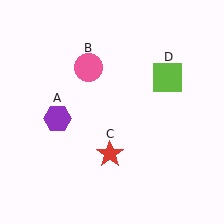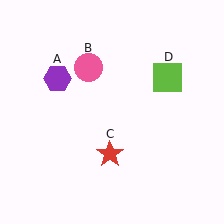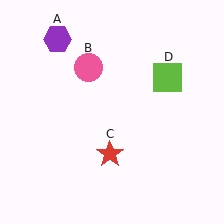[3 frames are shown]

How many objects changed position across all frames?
1 object changed position: purple hexagon (object A).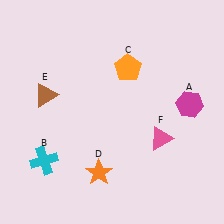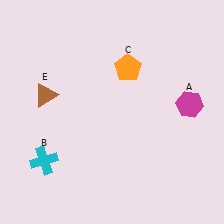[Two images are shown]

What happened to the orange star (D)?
The orange star (D) was removed in Image 2. It was in the bottom-left area of Image 1.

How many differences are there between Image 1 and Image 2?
There are 2 differences between the two images.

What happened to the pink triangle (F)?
The pink triangle (F) was removed in Image 2. It was in the bottom-right area of Image 1.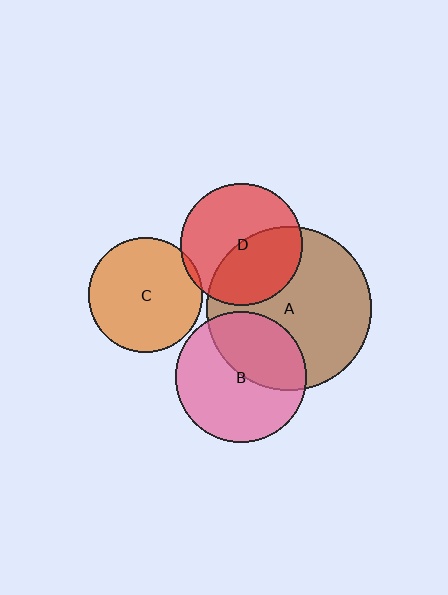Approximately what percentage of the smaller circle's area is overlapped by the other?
Approximately 5%.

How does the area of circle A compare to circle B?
Approximately 1.6 times.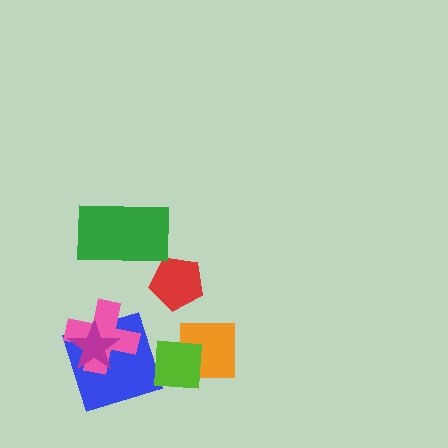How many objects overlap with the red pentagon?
0 objects overlap with the red pentagon.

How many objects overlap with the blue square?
2 objects overlap with the blue square.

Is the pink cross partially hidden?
Yes, it is partially covered by another shape.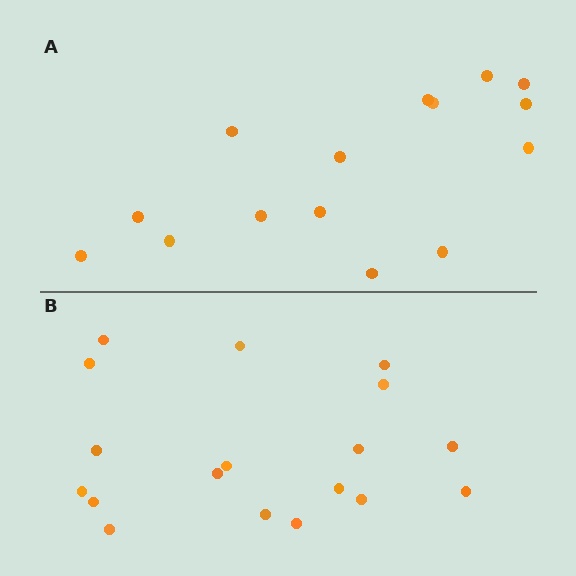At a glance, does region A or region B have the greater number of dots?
Region B (the bottom region) has more dots.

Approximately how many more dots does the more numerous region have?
Region B has just a few more — roughly 2 or 3 more dots than region A.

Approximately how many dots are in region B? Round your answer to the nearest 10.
About 20 dots. (The exact count is 18, which rounds to 20.)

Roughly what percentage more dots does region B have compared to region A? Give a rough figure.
About 20% more.